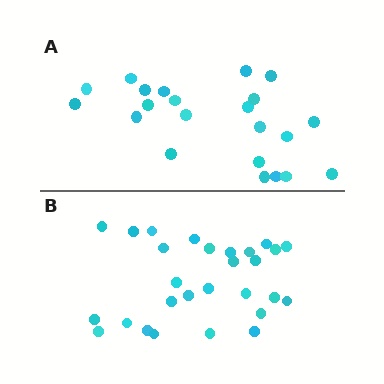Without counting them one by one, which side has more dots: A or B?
Region B (the bottom region) has more dots.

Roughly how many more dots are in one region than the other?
Region B has about 6 more dots than region A.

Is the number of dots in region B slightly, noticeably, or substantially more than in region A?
Region B has noticeably more, but not dramatically so. The ratio is roughly 1.3 to 1.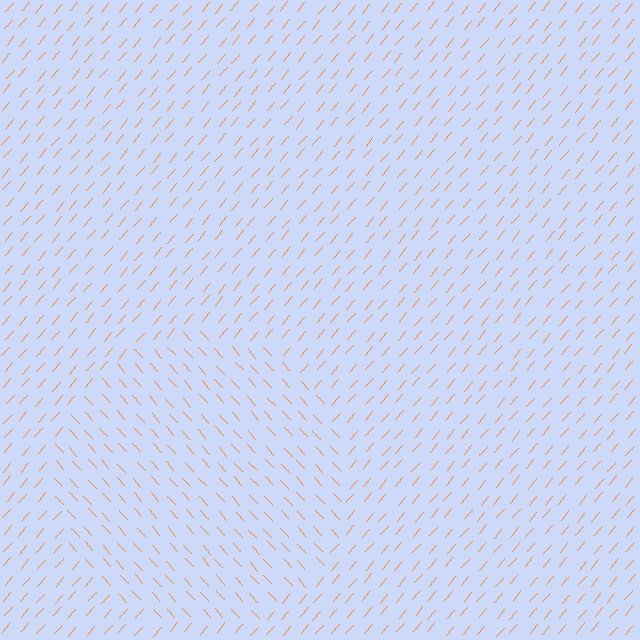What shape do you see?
I see a circle.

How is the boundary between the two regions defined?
The boundary is defined purely by a change in line orientation (approximately 83 degrees difference). All lines are the same color and thickness.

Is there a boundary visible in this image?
Yes, there is a texture boundary formed by a change in line orientation.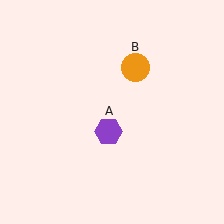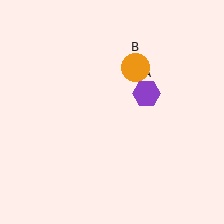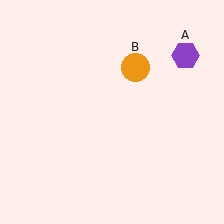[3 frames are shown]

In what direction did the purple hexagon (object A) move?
The purple hexagon (object A) moved up and to the right.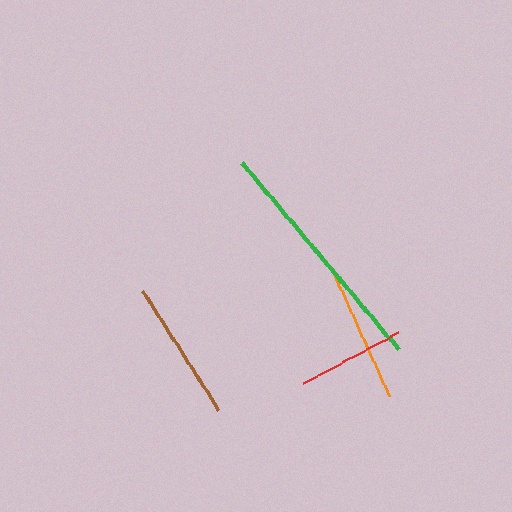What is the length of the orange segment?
The orange segment is approximately 134 pixels long.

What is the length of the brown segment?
The brown segment is approximately 141 pixels long.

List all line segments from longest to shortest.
From longest to shortest: green, brown, orange, red.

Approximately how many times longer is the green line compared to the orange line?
The green line is approximately 1.8 times the length of the orange line.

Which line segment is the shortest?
The red line is the shortest at approximately 108 pixels.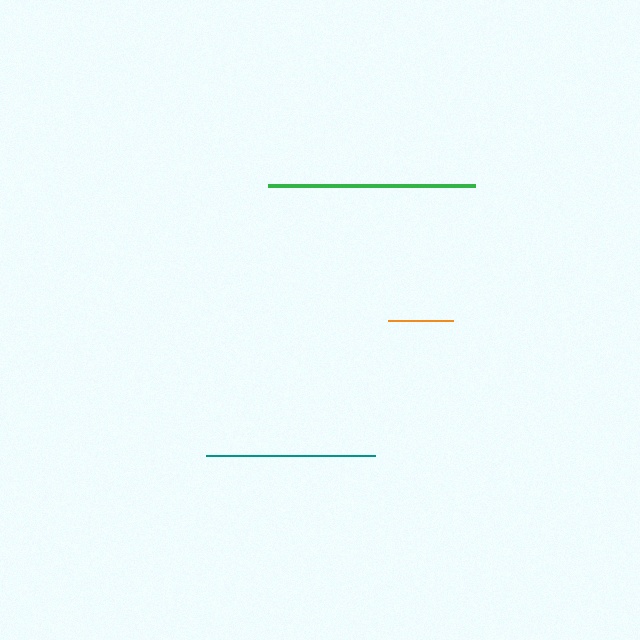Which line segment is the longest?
The green line is the longest at approximately 207 pixels.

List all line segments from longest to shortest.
From longest to shortest: green, teal, orange.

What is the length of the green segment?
The green segment is approximately 207 pixels long.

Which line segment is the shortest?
The orange line is the shortest at approximately 65 pixels.